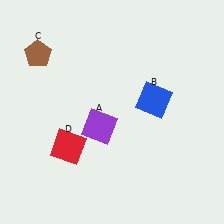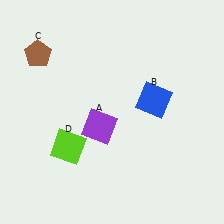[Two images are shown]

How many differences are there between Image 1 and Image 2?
There is 1 difference between the two images.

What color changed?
The square (D) changed from red in Image 1 to lime in Image 2.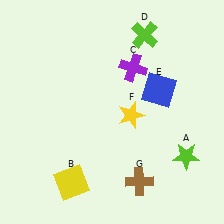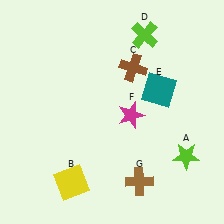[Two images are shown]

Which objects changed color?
C changed from purple to brown. E changed from blue to teal. F changed from yellow to magenta.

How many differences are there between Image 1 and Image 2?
There are 3 differences between the two images.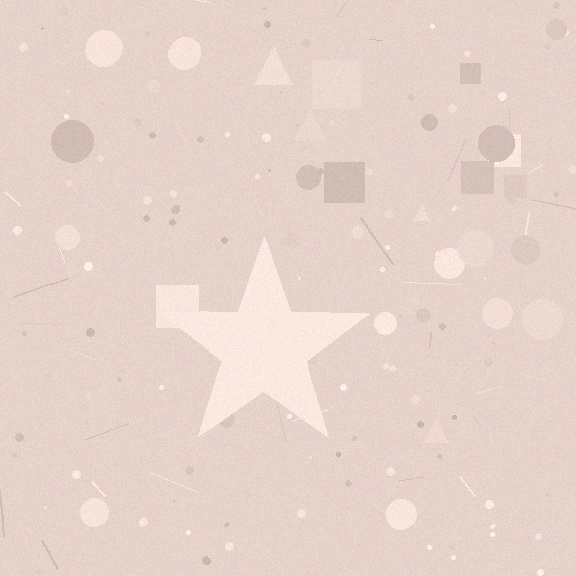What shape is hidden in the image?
A star is hidden in the image.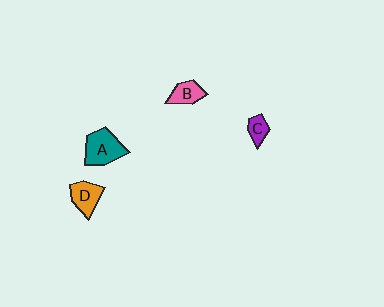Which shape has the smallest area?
Shape C (purple).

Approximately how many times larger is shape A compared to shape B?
Approximately 1.7 times.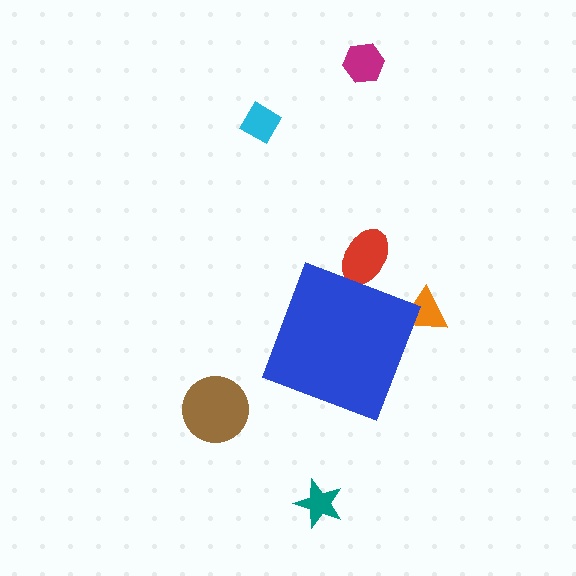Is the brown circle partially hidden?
No, the brown circle is fully visible.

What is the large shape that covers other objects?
A blue diamond.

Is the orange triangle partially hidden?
Yes, the orange triangle is partially hidden behind the blue diamond.